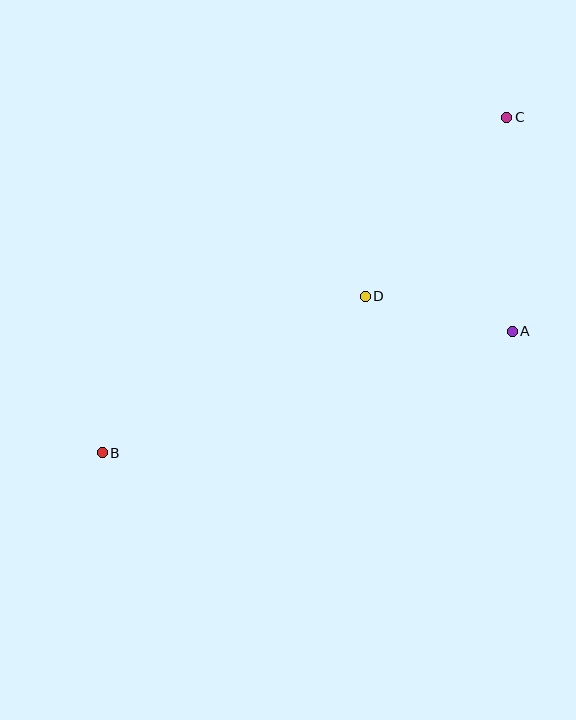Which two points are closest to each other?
Points A and D are closest to each other.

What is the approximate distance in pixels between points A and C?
The distance between A and C is approximately 214 pixels.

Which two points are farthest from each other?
Points B and C are farthest from each other.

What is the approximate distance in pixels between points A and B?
The distance between A and B is approximately 428 pixels.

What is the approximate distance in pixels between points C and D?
The distance between C and D is approximately 229 pixels.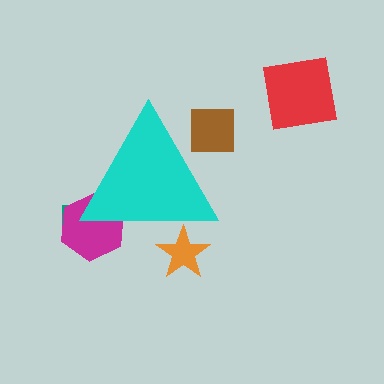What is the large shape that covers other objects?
A cyan triangle.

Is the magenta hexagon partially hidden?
Yes, the magenta hexagon is partially hidden behind the cyan triangle.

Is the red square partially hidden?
No, the red square is fully visible.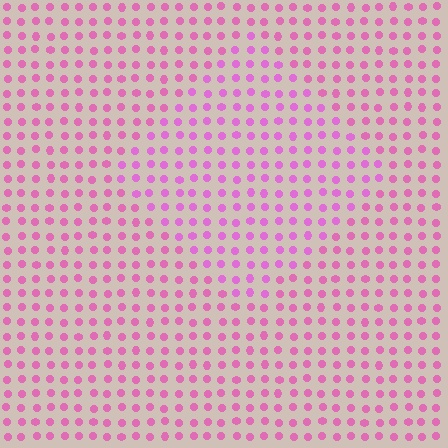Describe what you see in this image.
The image is filled with small pink elements in a uniform arrangement. A diamond-shaped region is visible where the elements are tinted to a slightly different hue, forming a subtle color boundary.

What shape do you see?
I see a diamond.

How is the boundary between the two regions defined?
The boundary is defined purely by a slight shift in hue (about 17 degrees). Spacing, size, and orientation are identical on both sides.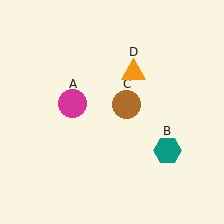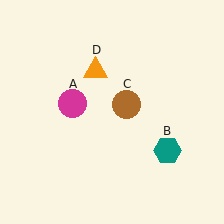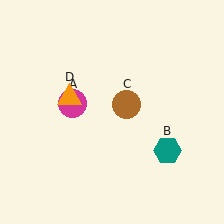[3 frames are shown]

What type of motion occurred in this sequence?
The orange triangle (object D) rotated counterclockwise around the center of the scene.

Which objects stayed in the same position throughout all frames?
Magenta circle (object A) and teal hexagon (object B) and brown circle (object C) remained stationary.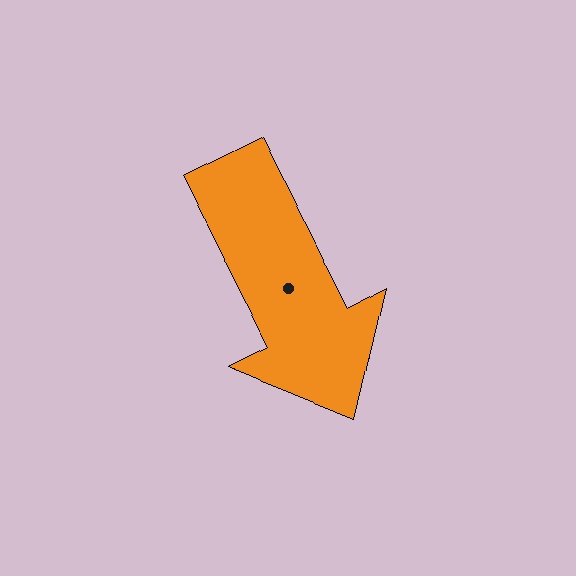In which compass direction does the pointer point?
Southeast.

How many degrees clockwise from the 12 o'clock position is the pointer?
Approximately 153 degrees.